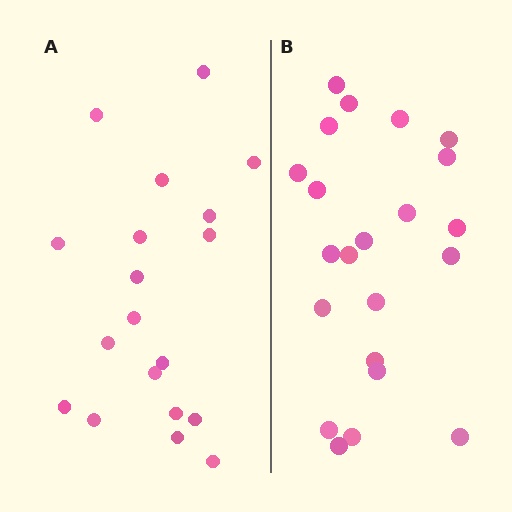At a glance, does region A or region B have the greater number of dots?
Region B (the right region) has more dots.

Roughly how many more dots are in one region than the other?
Region B has just a few more — roughly 2 or 3 more dots than region A.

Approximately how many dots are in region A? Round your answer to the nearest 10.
About 20 dots. (The exact count is 19, which rounds to 20.)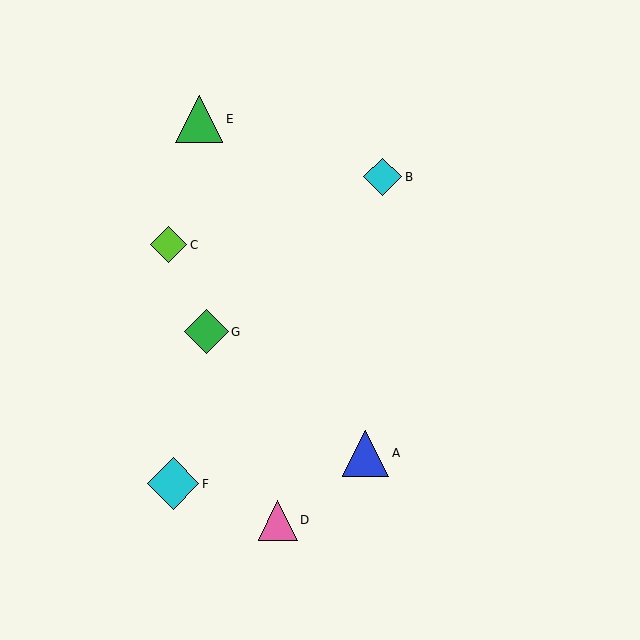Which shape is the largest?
The cyan diamond (labeled F) is the largest.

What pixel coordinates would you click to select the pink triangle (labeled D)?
Click at (278, 520) to select the pink triangle D.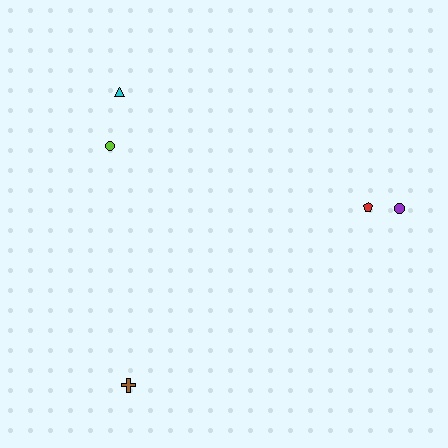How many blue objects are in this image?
There are no blue objects.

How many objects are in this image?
There are 5 objects.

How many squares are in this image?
There are no squares.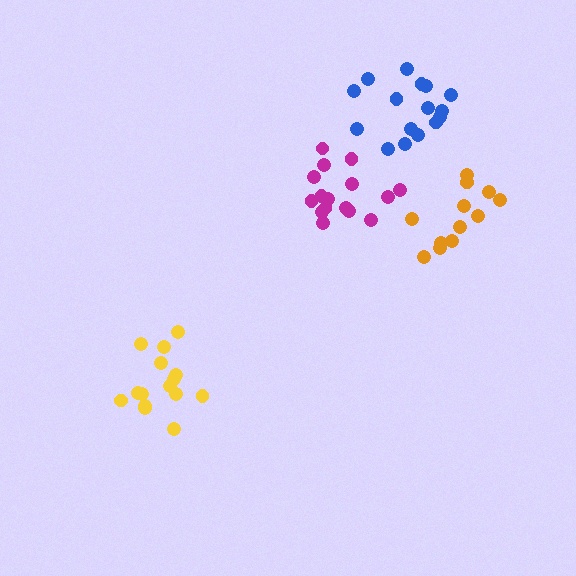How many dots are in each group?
Group 1: 15 dots, Group 2: 16 dots, Group 3: 16 dots, Group 4: 12 dots (59 total).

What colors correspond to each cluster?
The clusters are colored: yellow, magenta, blue, orange.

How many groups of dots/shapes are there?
There are 4 groups.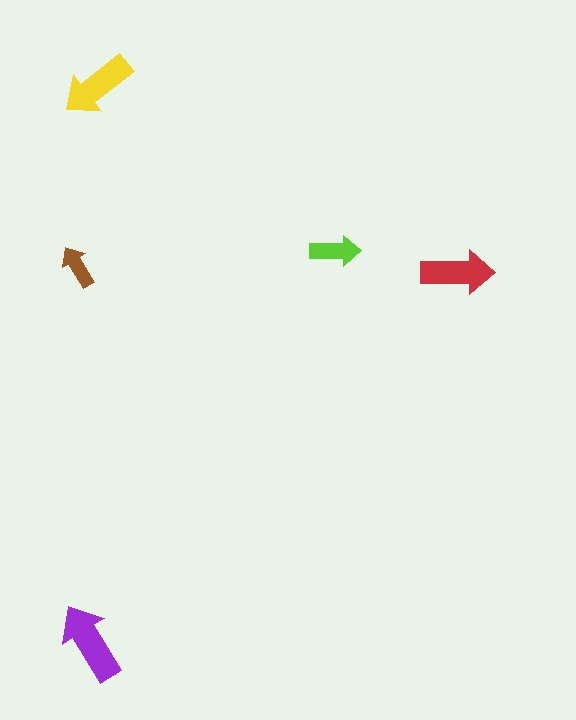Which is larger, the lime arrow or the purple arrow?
The purple one.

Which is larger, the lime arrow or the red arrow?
The red one.